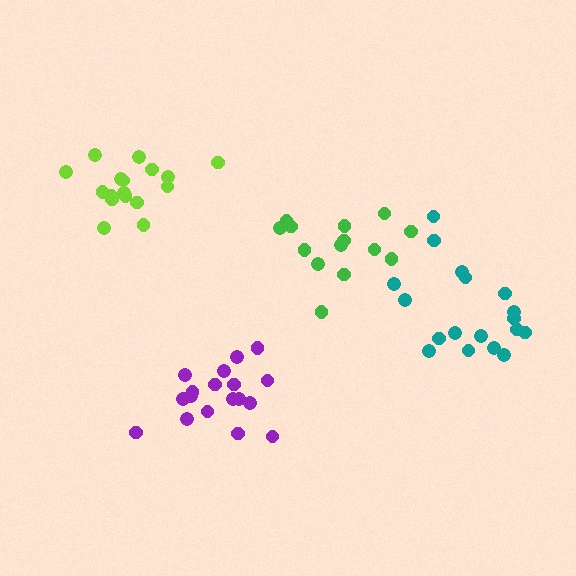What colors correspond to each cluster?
The clusters are colored: lime, purple, green, teal.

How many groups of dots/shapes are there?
There are 4 groups.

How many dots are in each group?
Group 1: 17 dots, Group 2: 18 dots, Group 3: 14 dots, Group 4: 18 dots (67 total).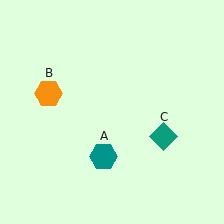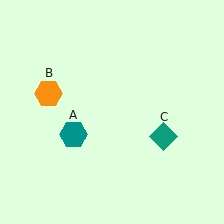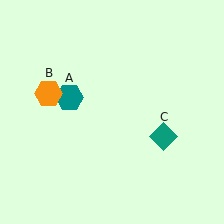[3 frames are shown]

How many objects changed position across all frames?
1 object changed position: teal hexagon (object A).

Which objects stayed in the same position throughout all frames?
Orange hexagon (object B) and teal diamond (object C) remained stationary.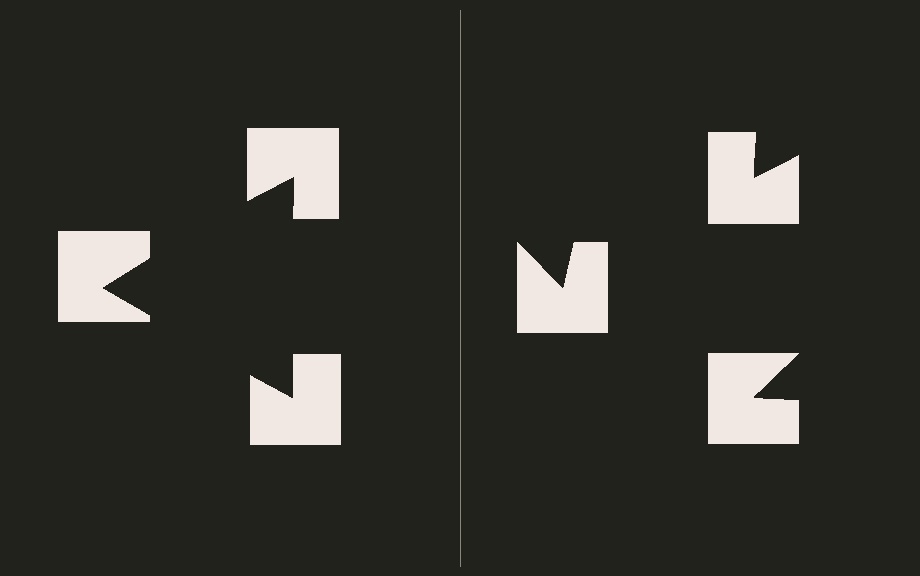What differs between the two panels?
The notched squares are positioned identically on both sides; only the wedge orientations differ. On the left they align to a triangle; on the right they are misaligned.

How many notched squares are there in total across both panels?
6 — 3 on each side.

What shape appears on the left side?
An illusory triangle.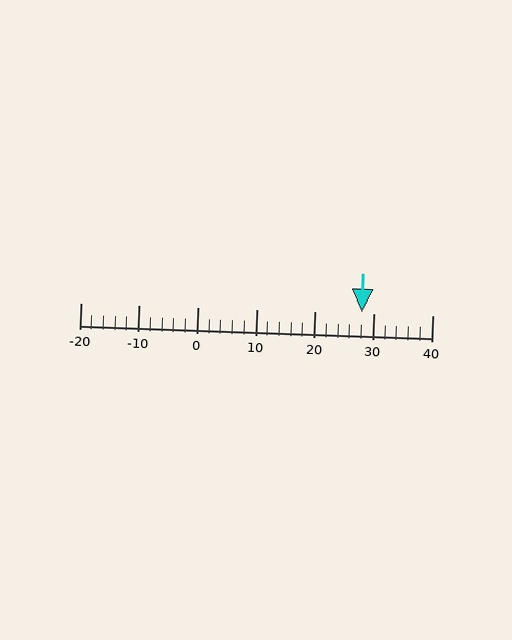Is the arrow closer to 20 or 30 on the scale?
The arrow is closer to 30.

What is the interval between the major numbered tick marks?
The major tick marks are spaced 10 units apart.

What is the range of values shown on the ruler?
The ruler shows values from -20 to 40.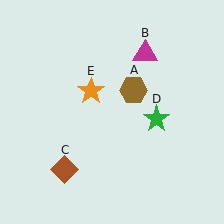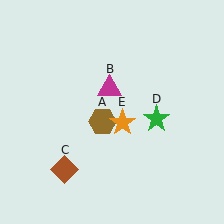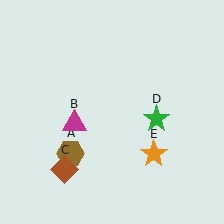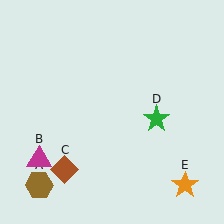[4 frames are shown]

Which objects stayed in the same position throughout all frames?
Brown diamond (object C) and green star (object D) remained stationary.